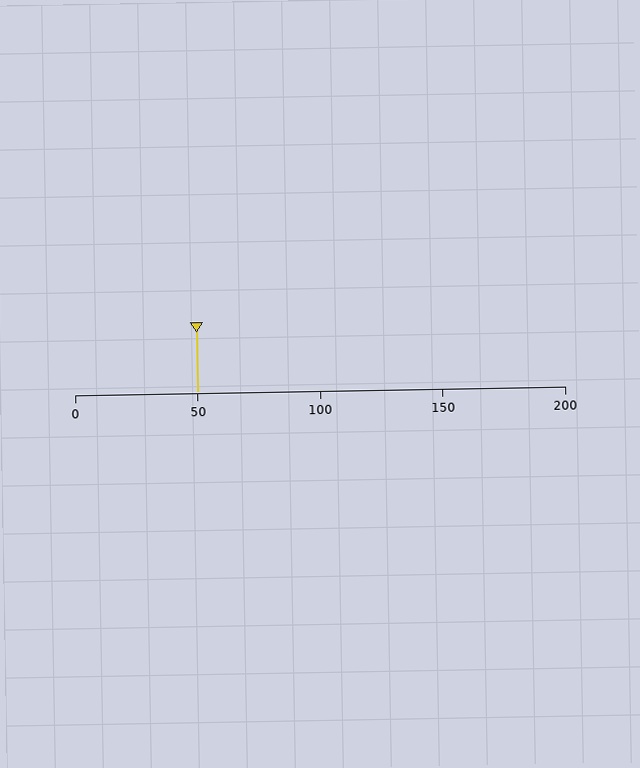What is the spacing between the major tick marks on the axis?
The major ticks are spaced 50 apart.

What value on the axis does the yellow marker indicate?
The marker indicates approximately 50.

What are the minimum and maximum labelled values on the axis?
The axis runs from 0 to 200.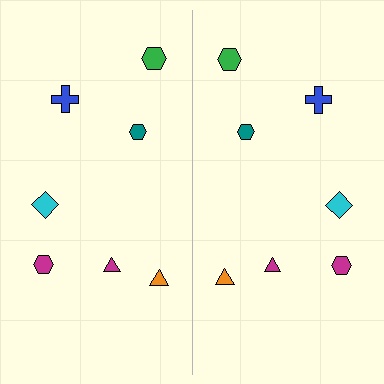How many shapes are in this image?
There are 14 shapes in this image.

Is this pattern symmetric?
Yes, this pattern has bilateral (reflection) symmetry.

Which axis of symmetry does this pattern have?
The pattern has a vertical axis of symmetry running through the center of the image.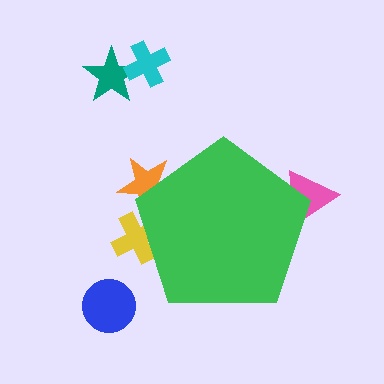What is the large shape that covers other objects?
A green pentagon.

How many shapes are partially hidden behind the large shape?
3 shapes are partially hidden.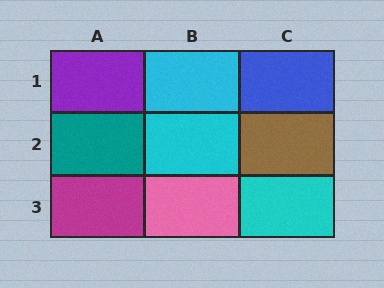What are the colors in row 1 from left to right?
Purple, cyan, blue.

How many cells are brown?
1 cell is brown.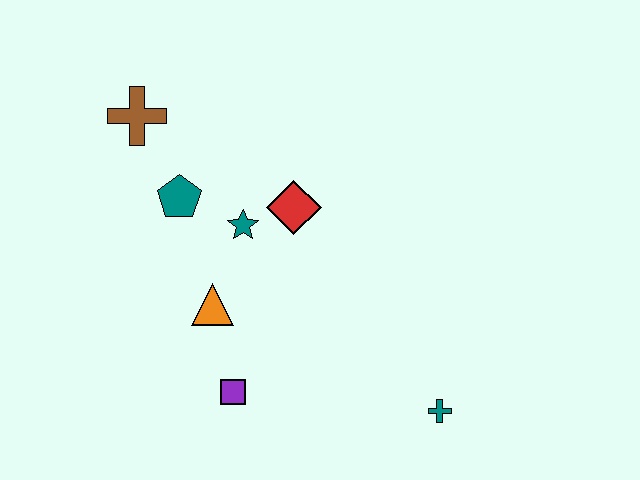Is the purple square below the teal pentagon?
Yes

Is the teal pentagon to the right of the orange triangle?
No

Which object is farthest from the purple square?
The brown cross is farthest from the purple square.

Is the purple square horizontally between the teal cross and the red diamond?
No